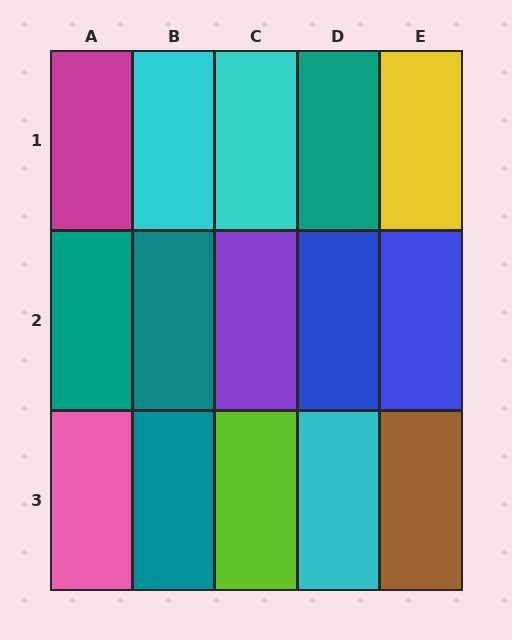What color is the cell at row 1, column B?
Cyan.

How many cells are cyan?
3 cells are cyan.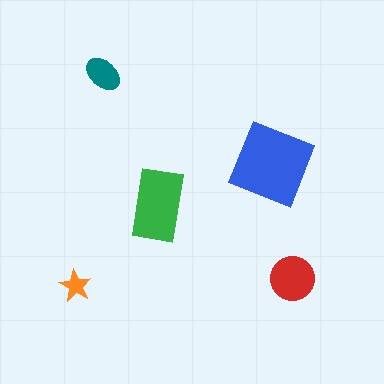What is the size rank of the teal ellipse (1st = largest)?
4th.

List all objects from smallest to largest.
The orange star, the teal ellipse, the red circle, the green rectangle, the blue diamond.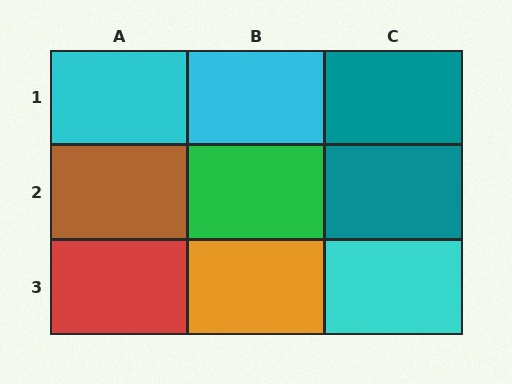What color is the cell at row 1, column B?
Cyan.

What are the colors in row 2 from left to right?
Brown, green, teal.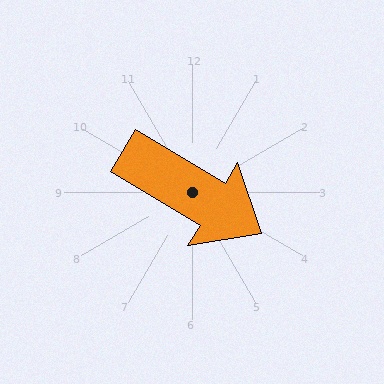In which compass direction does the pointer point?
Southeast.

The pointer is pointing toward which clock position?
Roughly 4 o'clock.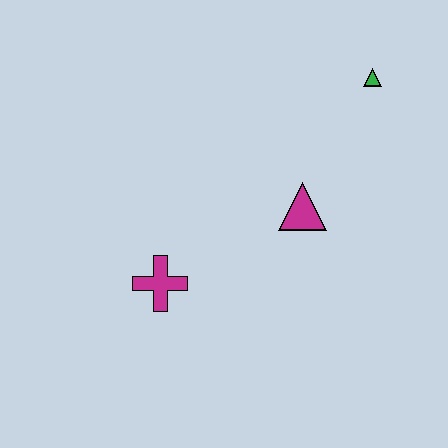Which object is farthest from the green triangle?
The magenta cross is farthest from the green triangle.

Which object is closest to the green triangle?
The magenta triangle is closest to the green triangle.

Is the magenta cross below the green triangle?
Yes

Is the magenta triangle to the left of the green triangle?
Yes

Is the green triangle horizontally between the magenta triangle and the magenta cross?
No